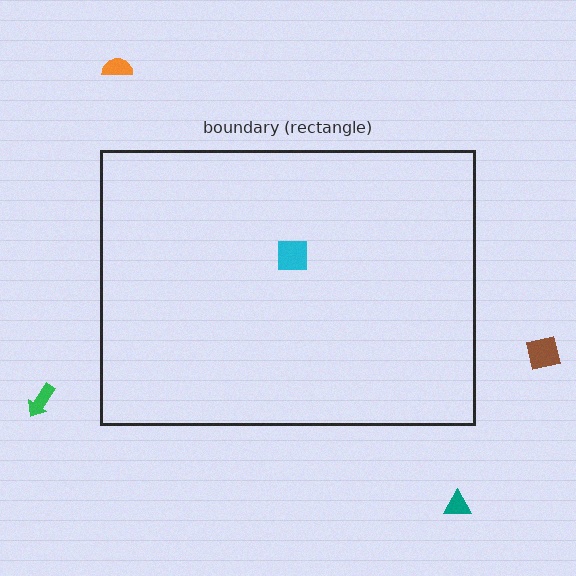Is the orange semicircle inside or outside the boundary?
Outside.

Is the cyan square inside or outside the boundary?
Inside.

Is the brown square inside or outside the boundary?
Outside.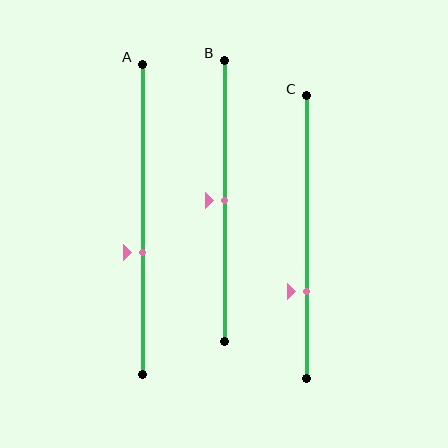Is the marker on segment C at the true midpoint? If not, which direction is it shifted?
No, the marker on segment C is shifted downward by about 19% of the segment length.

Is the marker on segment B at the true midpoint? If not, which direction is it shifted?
Yes, the marker on segment B is at the true midpoint.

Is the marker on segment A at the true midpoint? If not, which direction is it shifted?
No, the marker on segment A is shifted downward by about 11% of the segment length.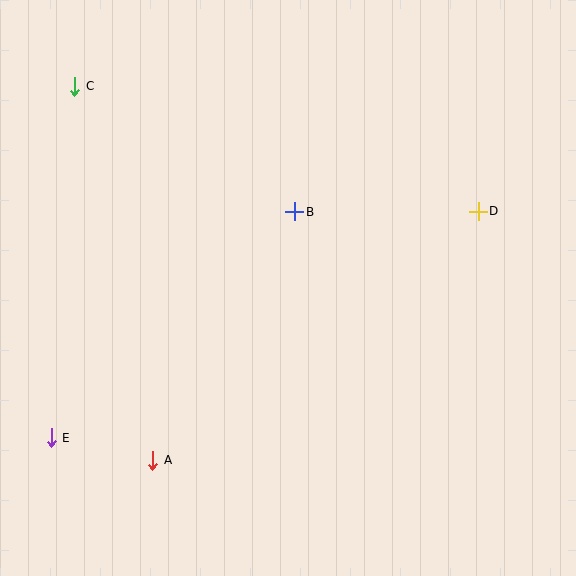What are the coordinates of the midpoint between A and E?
The midpoint between A and E is at (102, 449).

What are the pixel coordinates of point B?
Point B is at (295, 212).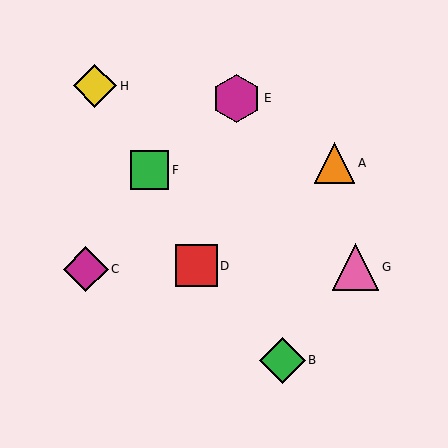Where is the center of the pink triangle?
The center of the pink triangle is at (356, 267).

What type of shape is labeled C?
Shape C is a magenta diamond.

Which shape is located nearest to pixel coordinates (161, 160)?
The green square (labeled F) at (149, 170) is nearest to that location.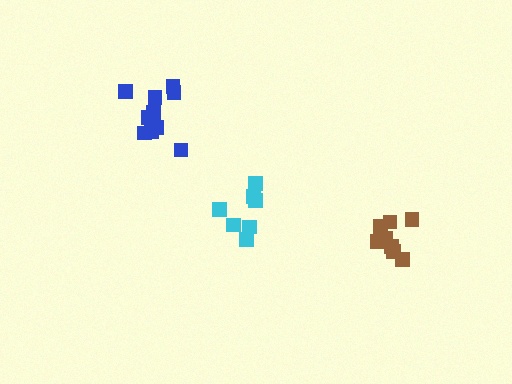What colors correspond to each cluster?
The clusters are colored: cyan, blue, brown.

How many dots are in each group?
Group 1: 7 dots, Group 2: 10 dots, Group 3: 8 dots (25 total).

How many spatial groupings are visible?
There are 3 spatial groupings.